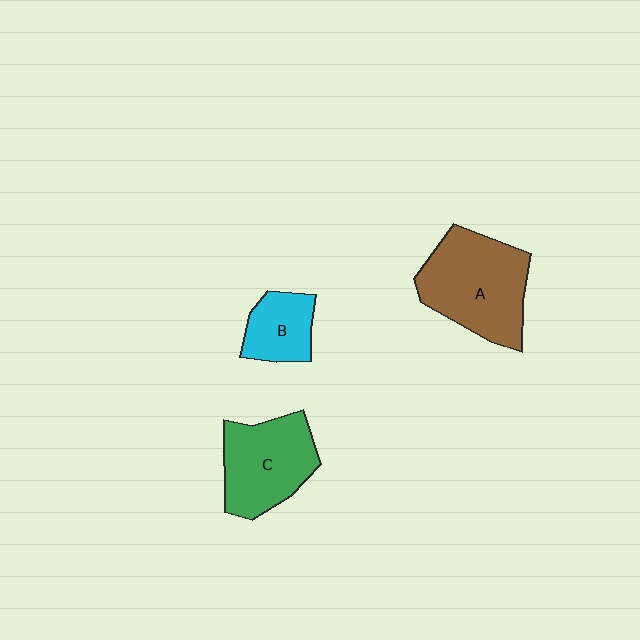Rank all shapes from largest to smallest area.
From largest to smallest: A (brown), C (green), B (cyan).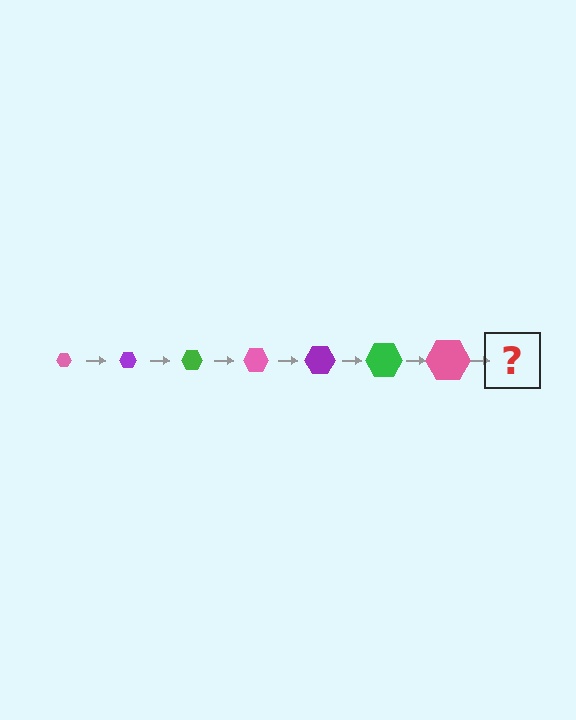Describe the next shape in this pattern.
It should be a purple hexagon, larger than the previous one.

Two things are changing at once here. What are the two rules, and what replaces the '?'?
The two rules are that the hexagon grows larger each step and the color cycles through pink, purple, and green. The '?' should be a purple hexagon, larger than the previous one.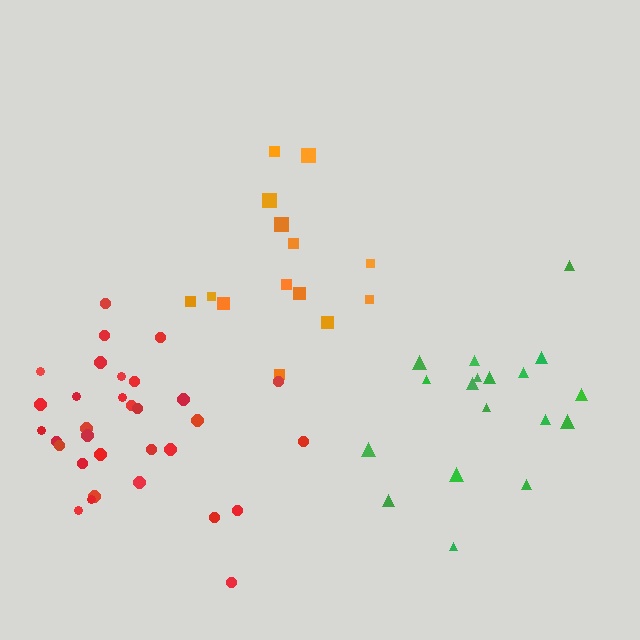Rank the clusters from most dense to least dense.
red, green, orange.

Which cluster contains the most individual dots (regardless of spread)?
Red (33).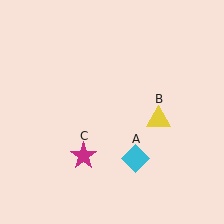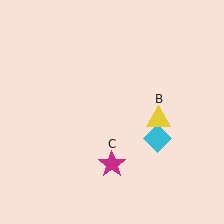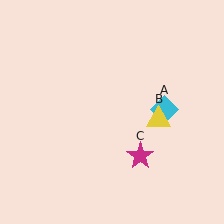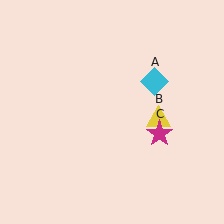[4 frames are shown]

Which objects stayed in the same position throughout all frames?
Yellow triangle (object B) remained stationary.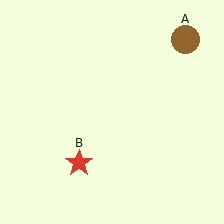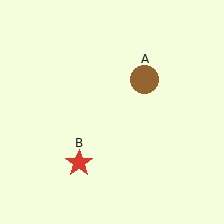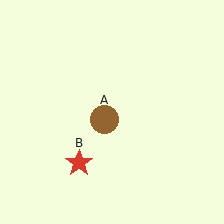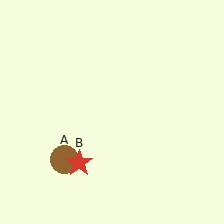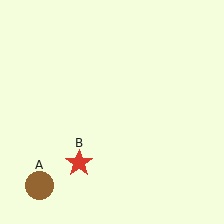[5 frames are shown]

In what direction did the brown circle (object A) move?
The brown circle (object A) moved down and to the left.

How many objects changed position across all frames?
1 object changed position: brown circle (object A).